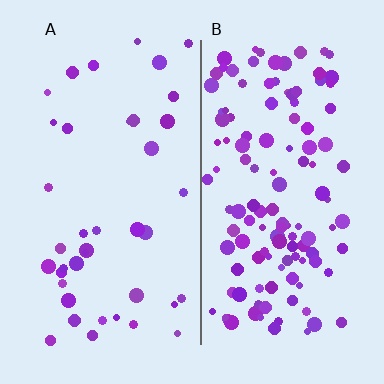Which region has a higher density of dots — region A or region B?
B (the right).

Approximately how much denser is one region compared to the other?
Approximately 3.2× — region B over region A.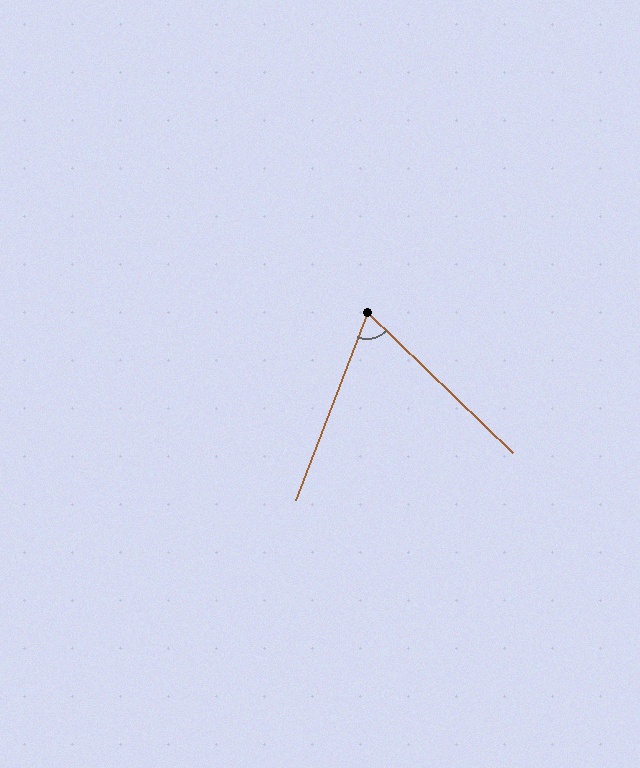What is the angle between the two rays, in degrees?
Approximately 67 degrees.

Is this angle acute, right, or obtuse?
It is acute.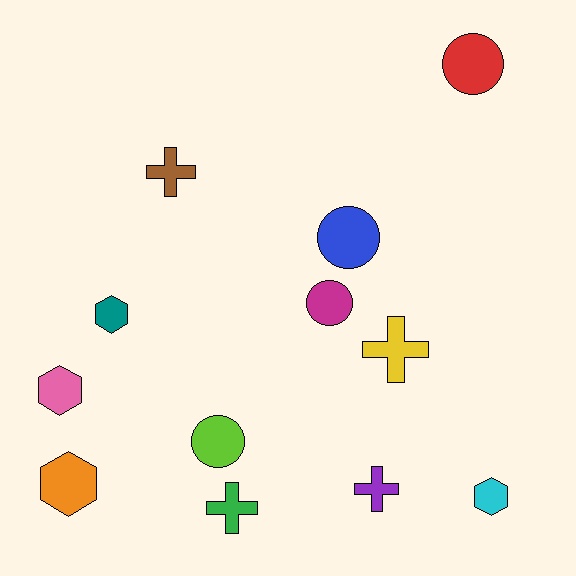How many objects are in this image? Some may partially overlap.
There are 12 objects.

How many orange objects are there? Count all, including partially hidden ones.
There is 1 orange object.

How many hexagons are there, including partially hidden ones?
There are 4 hexagons.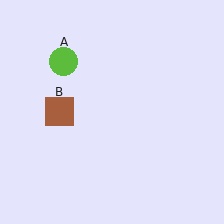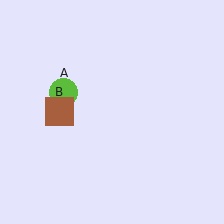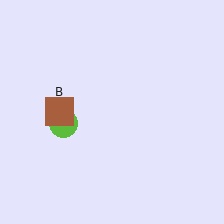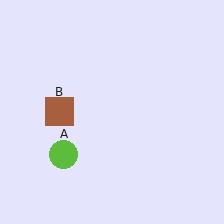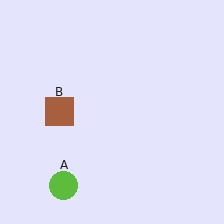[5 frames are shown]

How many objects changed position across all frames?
1 object changed position: lime circle (object A).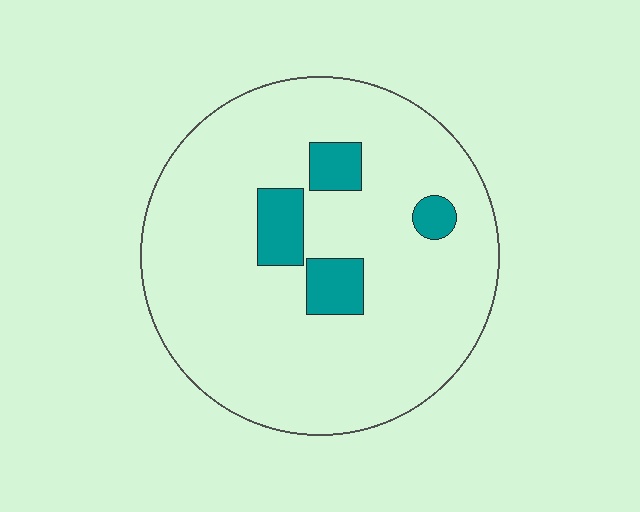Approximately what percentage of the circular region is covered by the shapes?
Approximately 10%.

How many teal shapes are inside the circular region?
4.